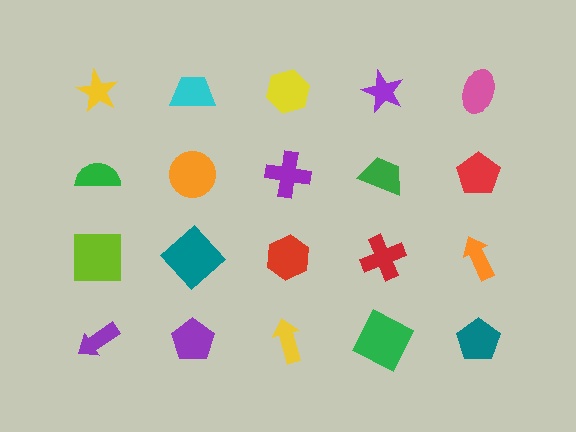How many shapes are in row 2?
5 shapes.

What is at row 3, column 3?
A red hexagon.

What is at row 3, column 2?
A teal diamond.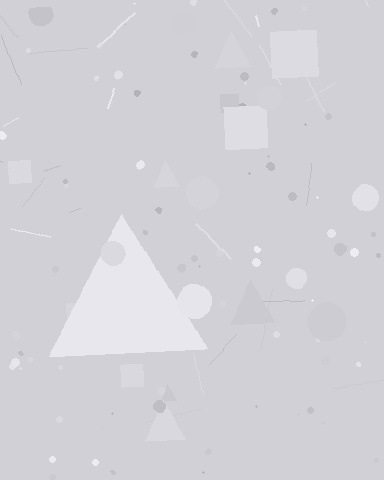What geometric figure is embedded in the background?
A triangle is embedded in the background.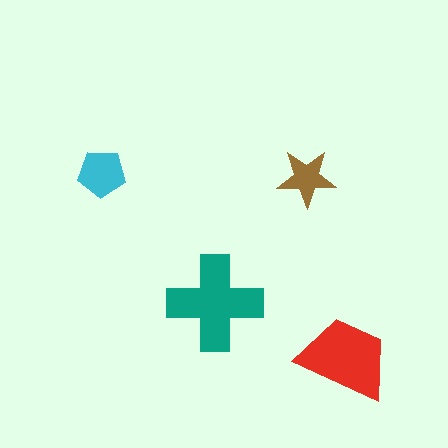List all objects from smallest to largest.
The brown star, the cyan pentagon, the red trapezoid, the teal cross.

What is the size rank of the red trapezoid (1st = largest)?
2nd.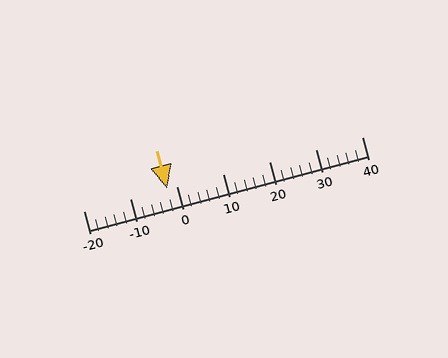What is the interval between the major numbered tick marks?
The major tick marks are spaced 10 units apart.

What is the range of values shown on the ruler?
The ruler shows values from -20 to 40.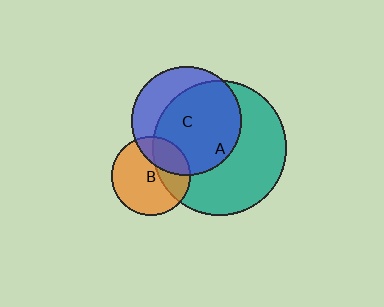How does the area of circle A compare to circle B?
Approximately 2.9 times.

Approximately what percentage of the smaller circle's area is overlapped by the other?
Approximately 35%.